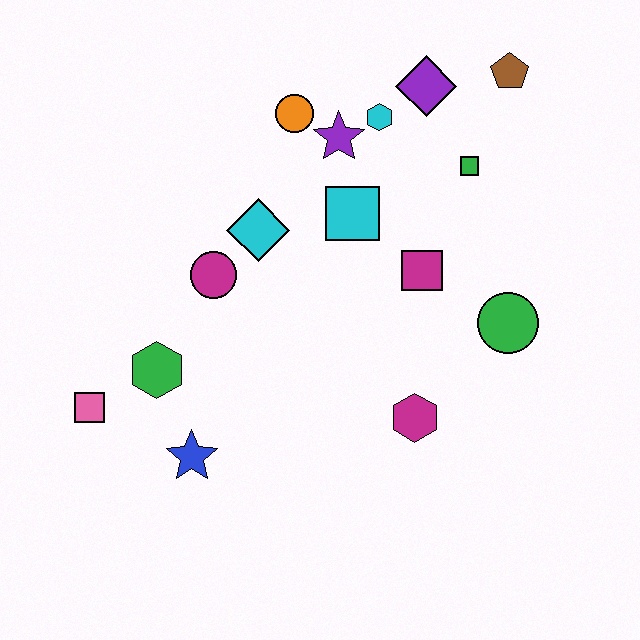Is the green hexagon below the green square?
Yes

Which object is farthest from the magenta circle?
The brown pentagon is farthest from the magenta circle.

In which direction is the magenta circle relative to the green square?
The magenta circle is to the left of the green square.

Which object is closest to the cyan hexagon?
The purple star is closest to the cyan hexagon.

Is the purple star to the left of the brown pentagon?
Yes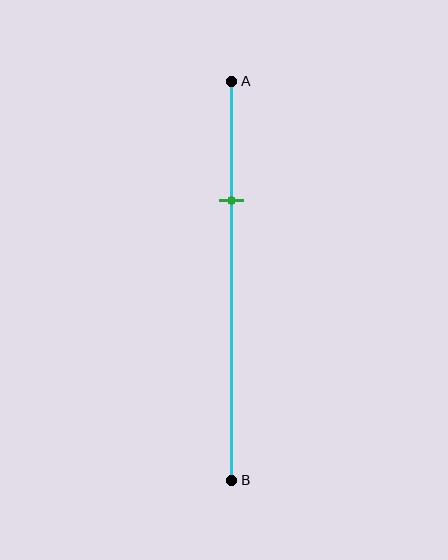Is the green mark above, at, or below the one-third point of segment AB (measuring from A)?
The green mark is above the one-third point of segment AB.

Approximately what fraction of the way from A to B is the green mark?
The green mark is approximately 30% of the way from A to B.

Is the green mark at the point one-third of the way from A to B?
No, the mark is at about 30% from A, not at the 33% one-third point.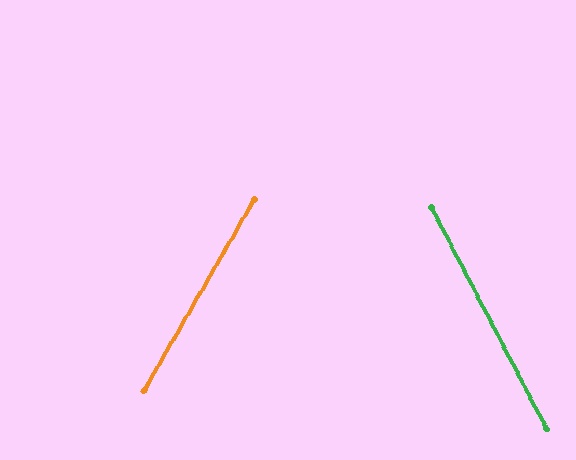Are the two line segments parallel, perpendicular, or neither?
Neither parallel nor perpendicular — they differ by about 57°.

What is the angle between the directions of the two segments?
Approximately 57 degrees.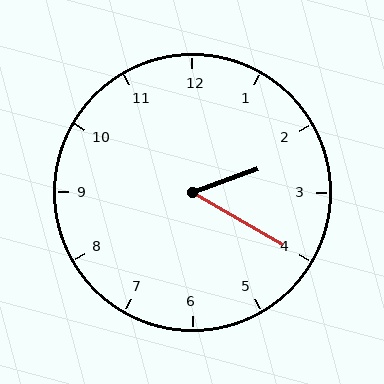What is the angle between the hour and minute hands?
Approximately 50 degrees.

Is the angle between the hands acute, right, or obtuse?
It is acute.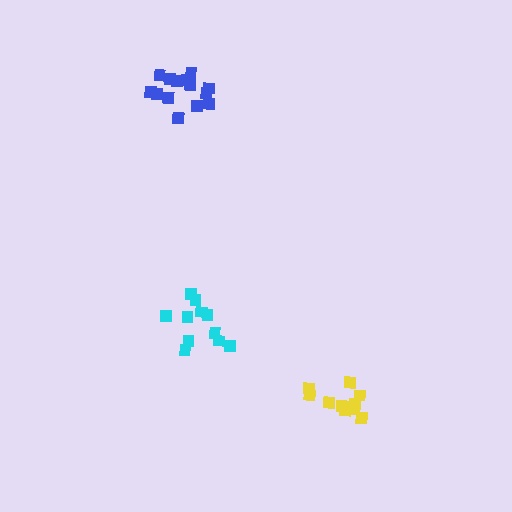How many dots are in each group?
Group 1: 11 dots, Group 2: 14 dots, Group 3: 11 dots (36 total).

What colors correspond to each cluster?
The clusters are colored: cyan, blue, yellow.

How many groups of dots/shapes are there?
There are 3 groups.